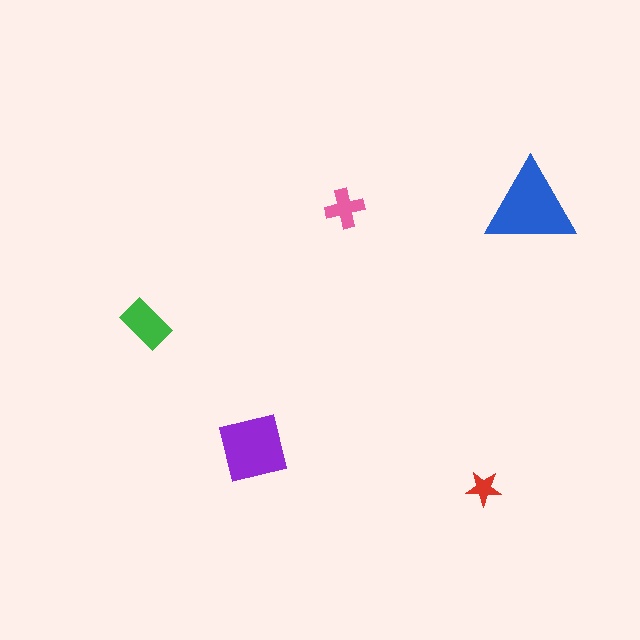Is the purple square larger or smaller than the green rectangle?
Larger.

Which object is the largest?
The blue triangle.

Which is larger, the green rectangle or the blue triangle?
The blue triangle.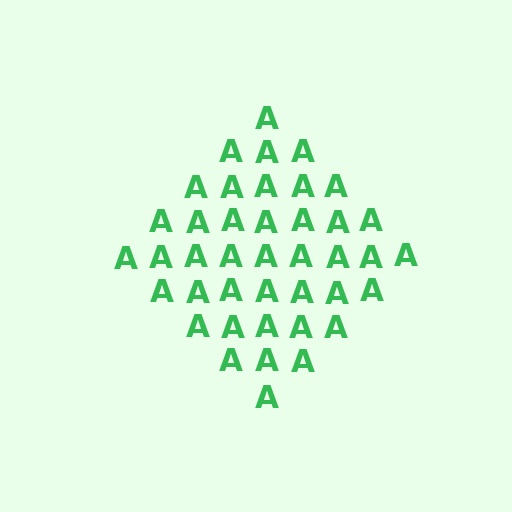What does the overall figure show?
The overall figure shows a diamond.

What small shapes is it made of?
It is made of small letter A's.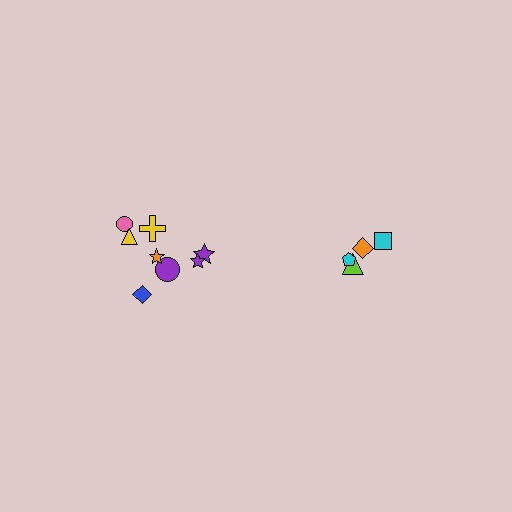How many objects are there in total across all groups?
There are 12 objects.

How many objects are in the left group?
There are 8 objects.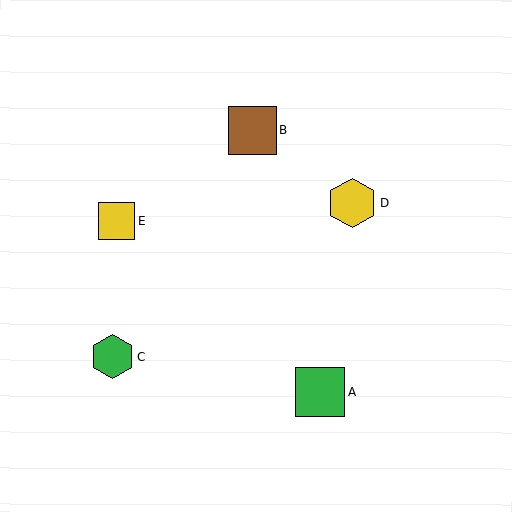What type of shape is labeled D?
Shape D is a yellow hexagon.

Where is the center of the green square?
The center of the green square is at (320, 392).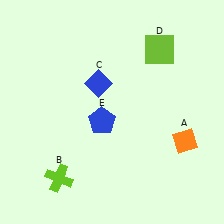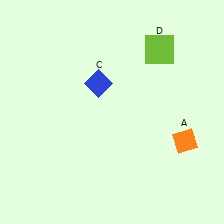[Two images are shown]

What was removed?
The blue pentagon (E), the lime cross (B) were removed in Image 2.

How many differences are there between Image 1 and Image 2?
There are 2 differences between the two images.